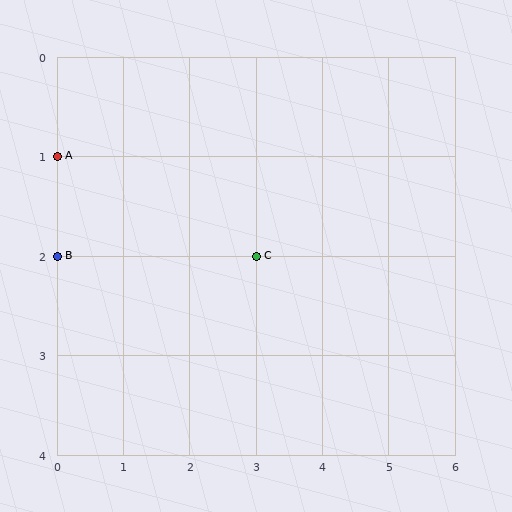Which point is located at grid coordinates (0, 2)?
Point B is at (0, 2).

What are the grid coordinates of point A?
Point A is at grid coordinates (0, 1).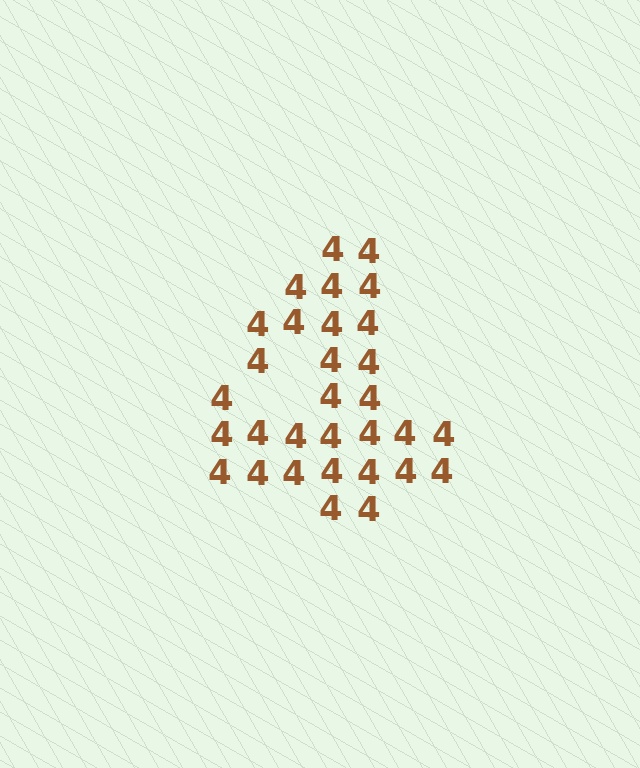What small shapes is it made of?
It is made of small digit 4's.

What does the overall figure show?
The overall figure shows the digit 4.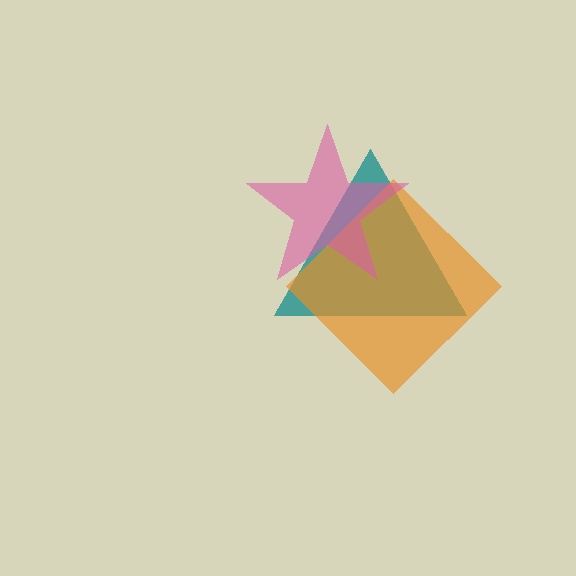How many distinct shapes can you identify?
There are 3 distinct shapes: a teal triangle, an orange diamond, a pink star.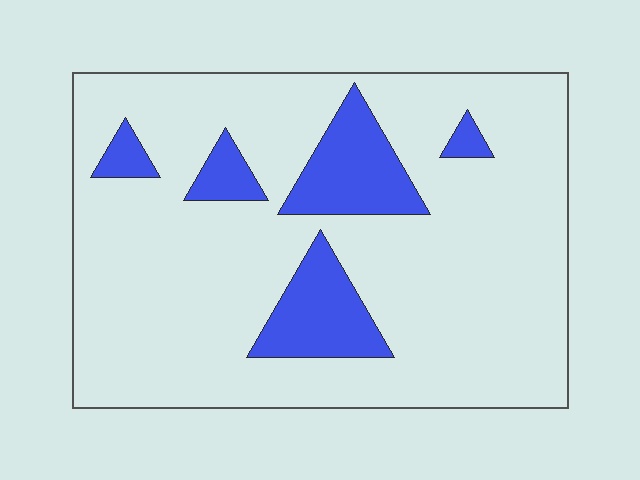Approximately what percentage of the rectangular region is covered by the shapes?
Approximately 15%.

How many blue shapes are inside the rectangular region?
5.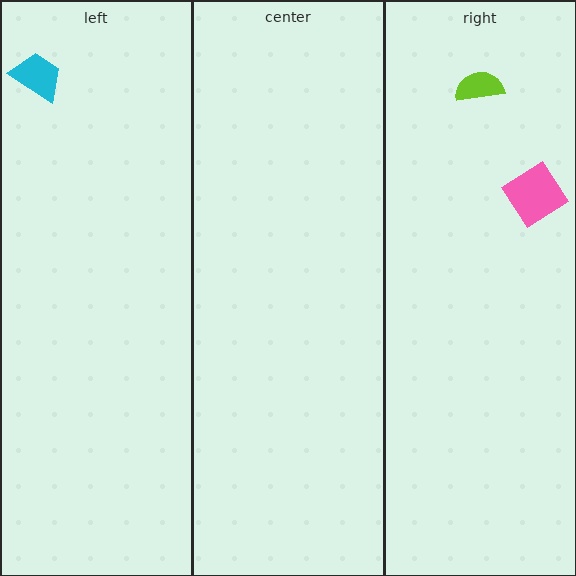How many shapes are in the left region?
1.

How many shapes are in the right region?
2.